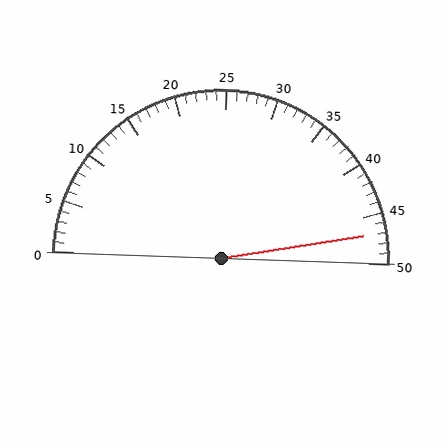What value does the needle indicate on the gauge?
The needle indicates approximately 47.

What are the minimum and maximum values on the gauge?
The gauge ranges from 0 to 50.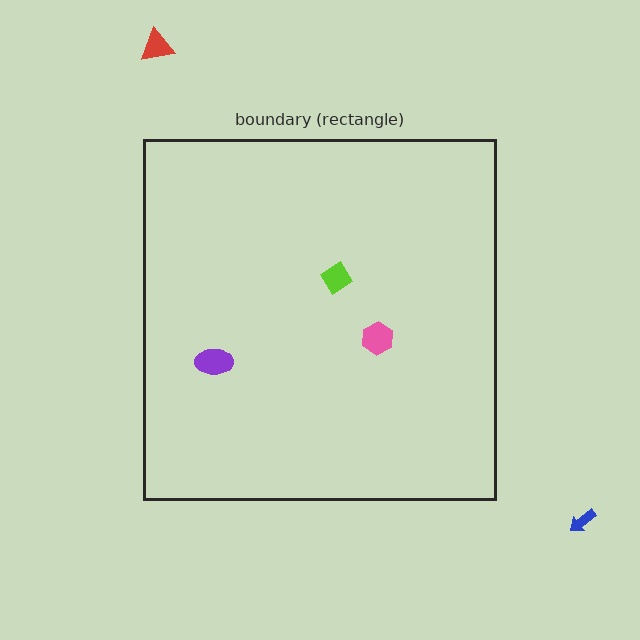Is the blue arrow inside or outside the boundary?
Outside.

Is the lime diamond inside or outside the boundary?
Inside.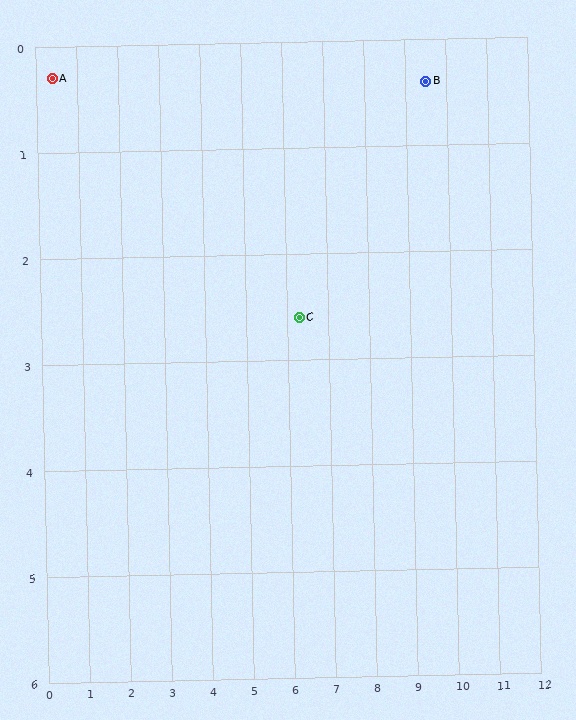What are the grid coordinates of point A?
Point A is at approximately (0.4, 0.3).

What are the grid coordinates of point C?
Point C is at approximately (6.3, 2.6).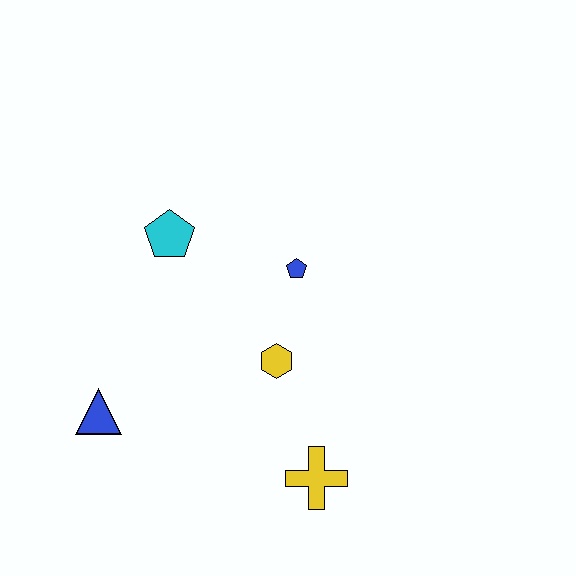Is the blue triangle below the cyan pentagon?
Yes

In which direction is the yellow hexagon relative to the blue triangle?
The yellow hexagon is to the right of the blue triangle.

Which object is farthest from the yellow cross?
The cyan pentagon is farthest from the yellow cross.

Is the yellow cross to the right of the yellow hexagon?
Yes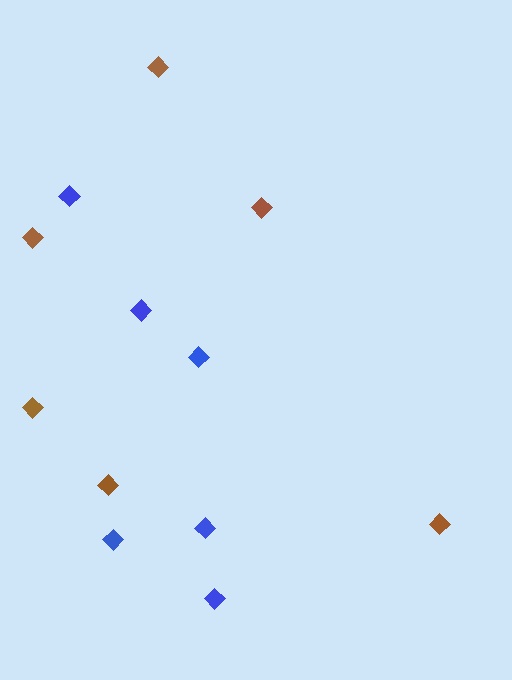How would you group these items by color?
There are 2 groups: one group of blue diamonds (6) and one group of brown diamonds (6).